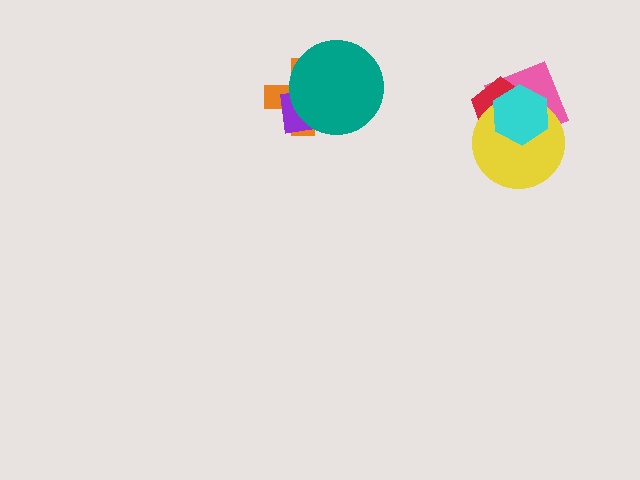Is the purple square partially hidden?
Yes, it is partially covered by another shape.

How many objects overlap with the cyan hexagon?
3 objects overlap with the cyan hexagon.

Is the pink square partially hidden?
Yes, it is partially covered by another shape.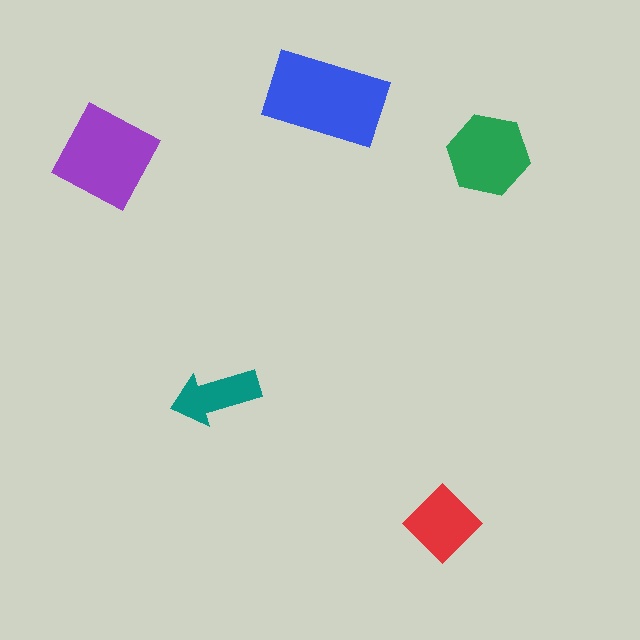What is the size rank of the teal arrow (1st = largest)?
5th.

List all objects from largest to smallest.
The blue rectangle, the purple square, the green hexagon, the red diamond, the teal arrow.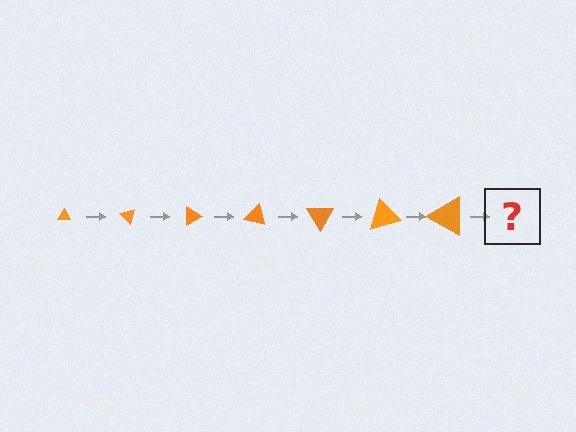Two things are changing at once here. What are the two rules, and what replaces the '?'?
The two rules are that the triangle grows larger each step and it rotates 45 degrees each step. The '?' should be a triangle, larger than the previous one and rotated 315 degrees from the start.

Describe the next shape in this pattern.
It should be a triangle, larger than the previous one and rotated 315 degrees from the start.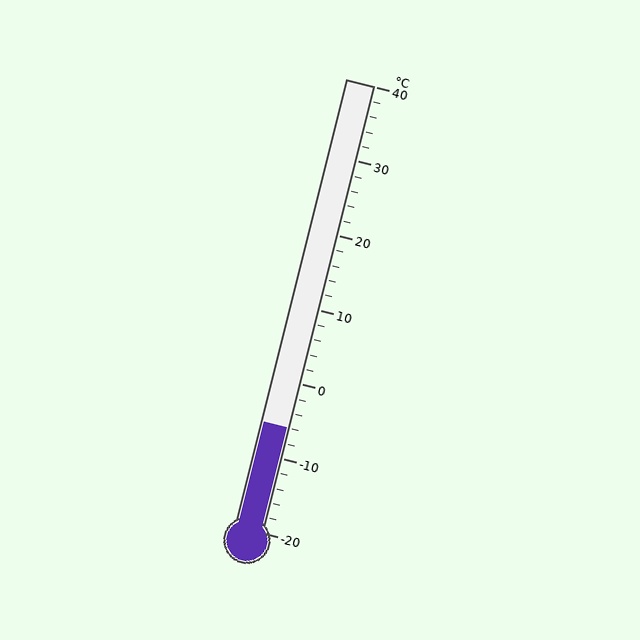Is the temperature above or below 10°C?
The temperature is below 10°C.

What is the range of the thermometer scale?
The thermometer scale ranges from -20°C to 40°C.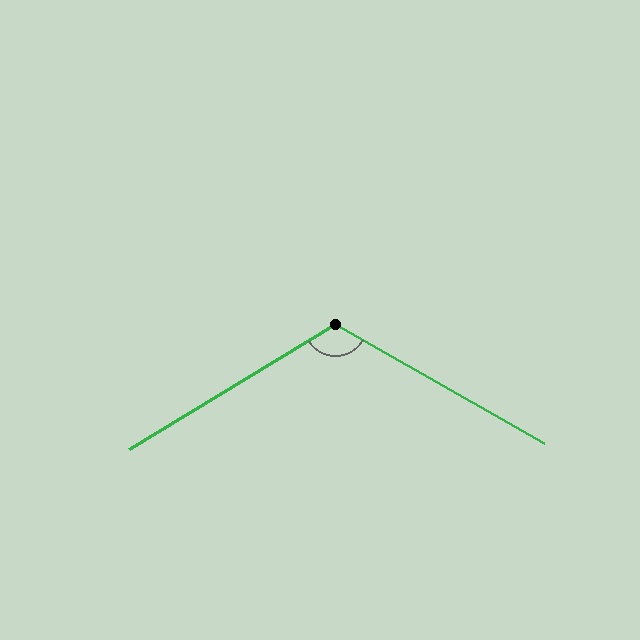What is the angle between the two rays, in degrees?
Approximately 119 degrees.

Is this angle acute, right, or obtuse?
It is obtuse.